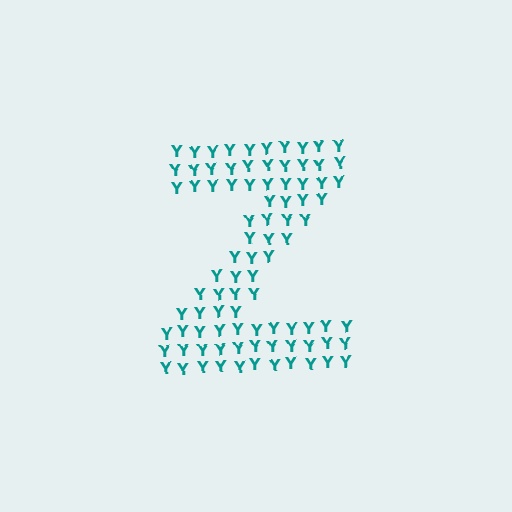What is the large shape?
The large shape is the letter Z.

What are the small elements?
The small elements are letter Y's.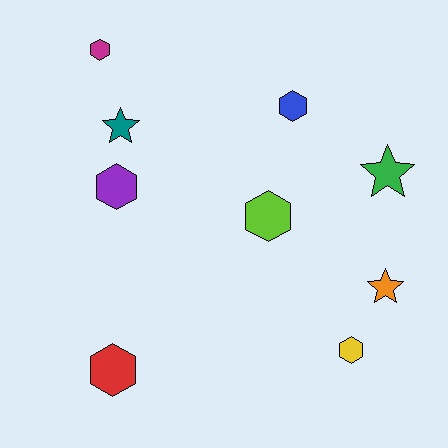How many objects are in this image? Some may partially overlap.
There are 9 objects.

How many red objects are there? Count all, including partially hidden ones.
There is 1 red object.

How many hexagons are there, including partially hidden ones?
There are 6 hexagons.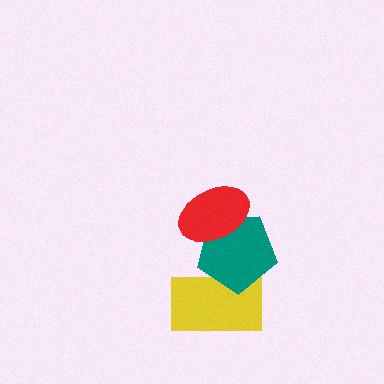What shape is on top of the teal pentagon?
The red ellipse is on top of the teal pentagon.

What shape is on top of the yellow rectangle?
The teal pentagon is on top of the yellow rectangle.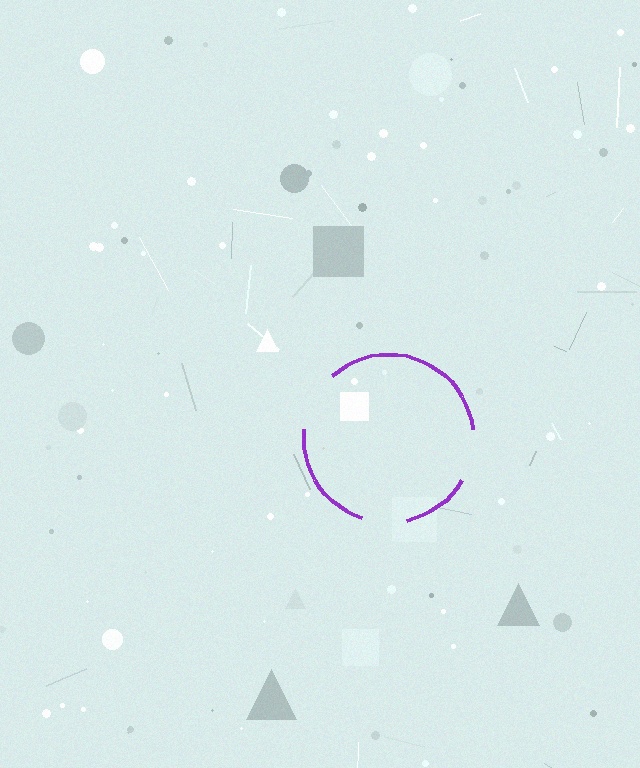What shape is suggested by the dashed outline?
The dashed outline suggests a circle.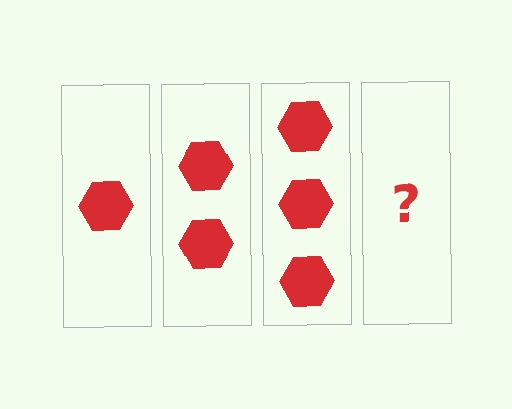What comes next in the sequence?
The next element should be 4 hexagons.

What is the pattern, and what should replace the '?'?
The pattern is that each step adds one more hexagon. The '?' should be 4 hexagons.